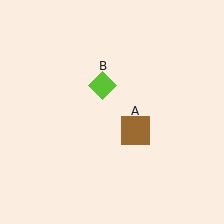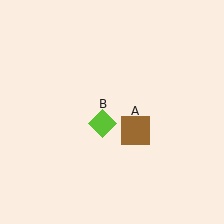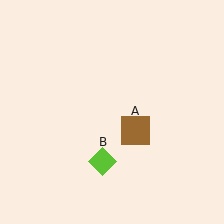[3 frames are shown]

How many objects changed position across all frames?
1 object changed position: lime diamond (object B).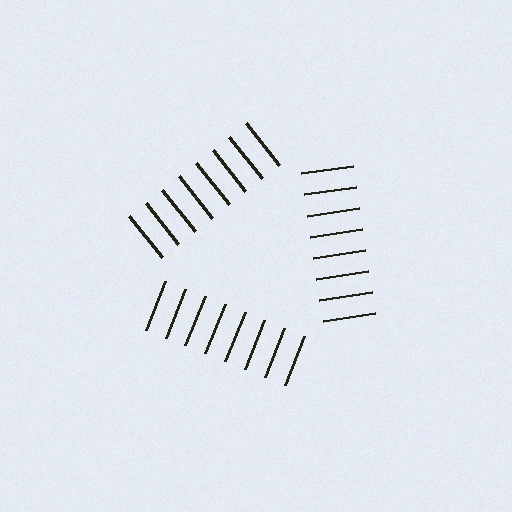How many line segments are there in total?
24 — 8 along each of the 3 edges.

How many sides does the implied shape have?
3 sides — the line-ends trace a triangle.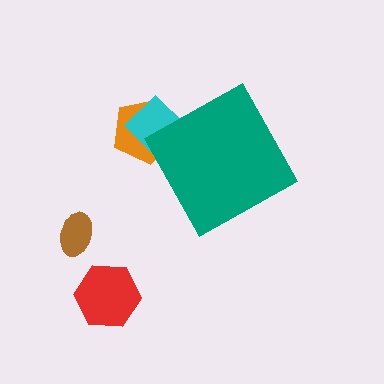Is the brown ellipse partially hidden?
No, the brown ellipse is fully visible.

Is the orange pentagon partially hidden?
Yes, the orange pentagon is partially hidden behind the teal diamond.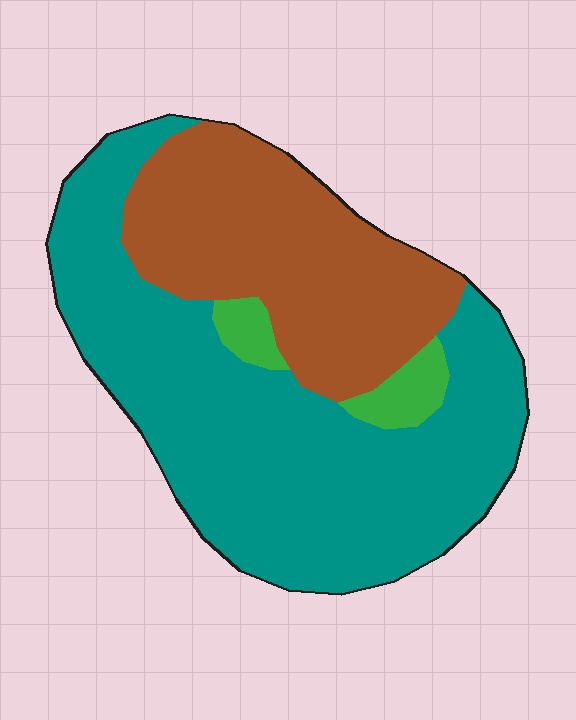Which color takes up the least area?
Green, at roughly 5%.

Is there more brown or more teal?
Teal.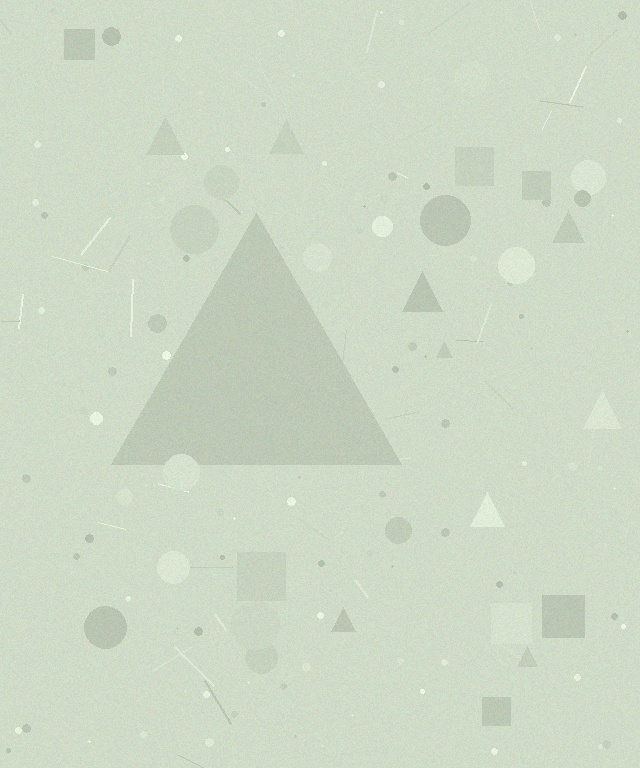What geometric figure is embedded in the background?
A triangle is embedded in the background.